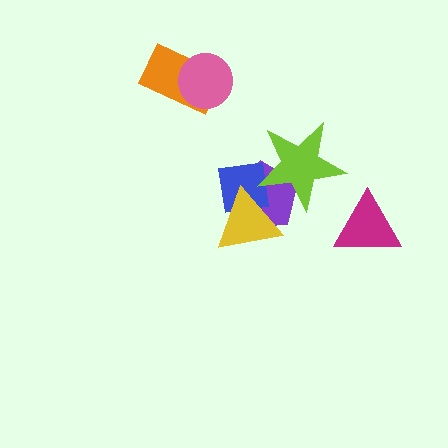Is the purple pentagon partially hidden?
Yes, it is partially covered by another shape.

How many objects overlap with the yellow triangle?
2 objects overlap with the yellow triangle.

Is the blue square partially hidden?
Yes, it is partially covered by another shape.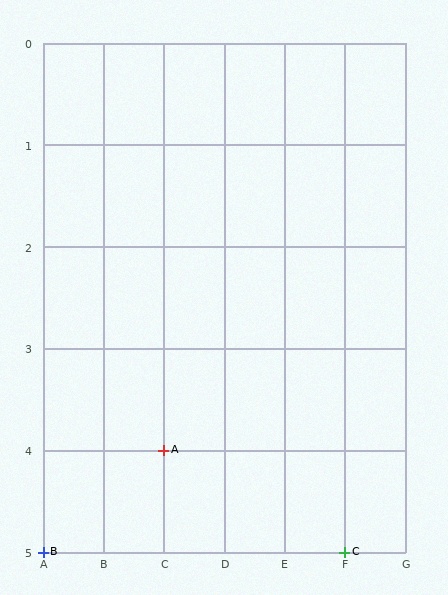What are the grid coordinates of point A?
Point A is at grid coordinates (C, 4).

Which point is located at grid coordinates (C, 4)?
Point A is at (C, 4).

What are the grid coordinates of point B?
Point B is at grid coordinates (A, 5).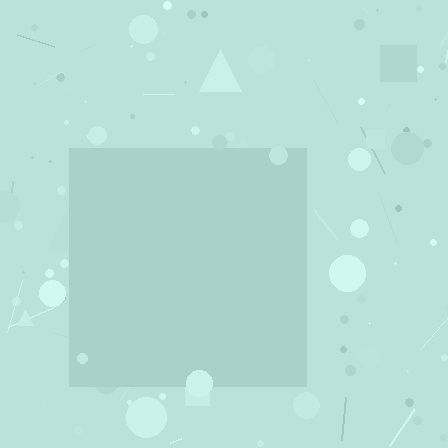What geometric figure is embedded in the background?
A square is embedded in the background.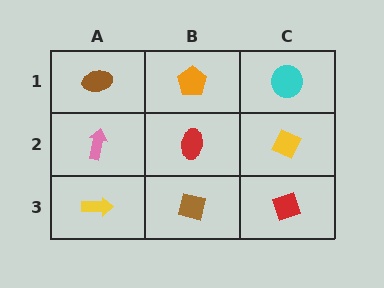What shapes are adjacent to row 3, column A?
A pink arrow (row 2, column A), a brown square (row 3, column B).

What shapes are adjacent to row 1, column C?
A yellow diamond (row 2, column C), an orange pentagon (row 1, column B).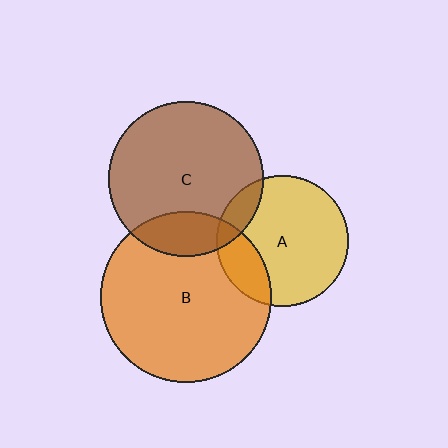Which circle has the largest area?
Circle B (orange).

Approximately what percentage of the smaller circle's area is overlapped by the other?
Approximately 20%.